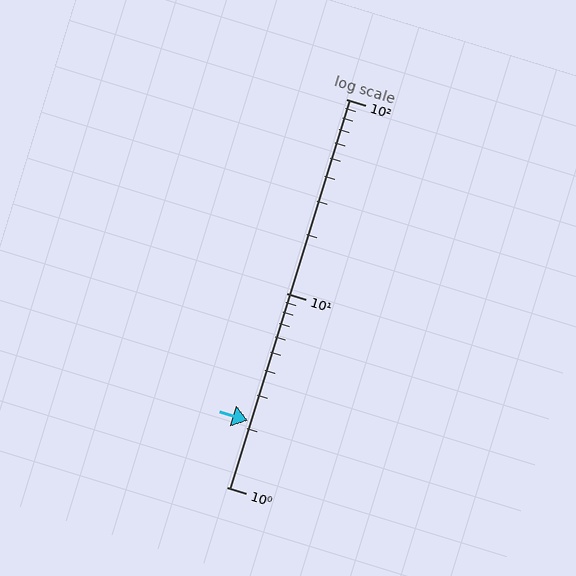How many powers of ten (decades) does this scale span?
The scale spans 2 decades, from 1 to 100.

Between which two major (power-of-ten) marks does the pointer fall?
The pointer is between 1 and 10.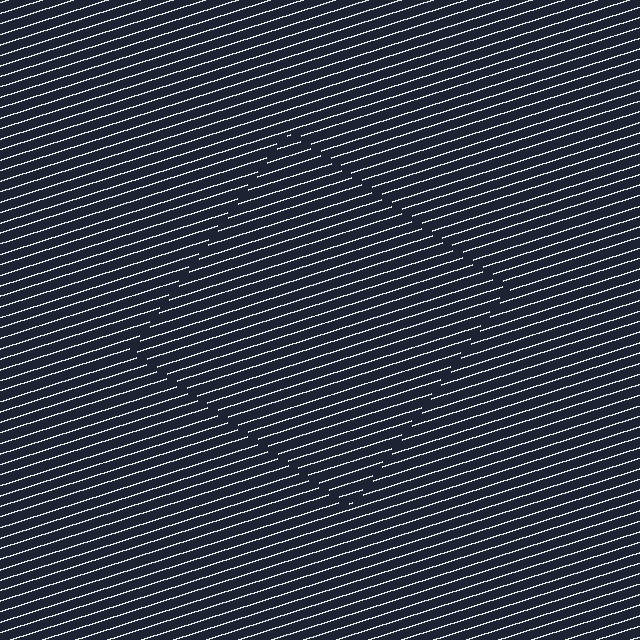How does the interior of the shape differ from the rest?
The interior of the shape contains the same grating, shifted by half a period — the contour is defined by the phase discontinuity where line-ends from the inner and outer gratings abut.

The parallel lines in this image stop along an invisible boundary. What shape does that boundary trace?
An illusory square. The interior of the shape contains the same grating, shifted by half a period — the contour is defined by the phase discontinuity where line-ends from the inner and outer gratings abut.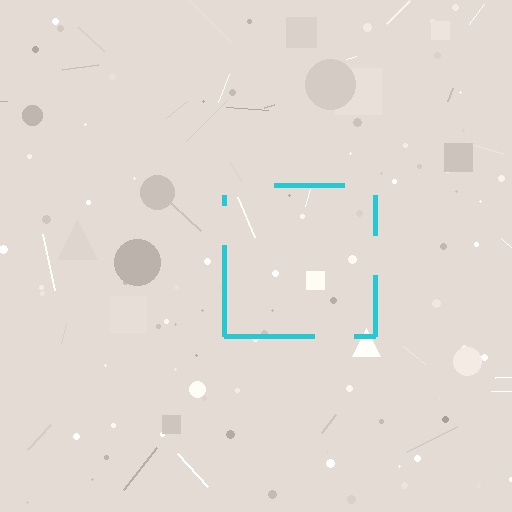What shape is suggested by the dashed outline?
The dashed outline suggests a square.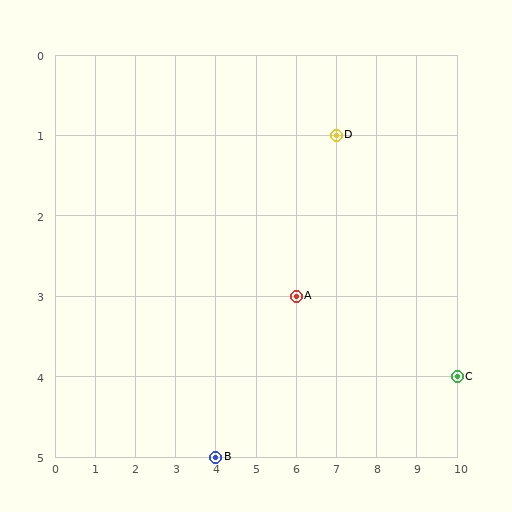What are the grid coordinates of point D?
Point D is at grid coordinates (7, 1).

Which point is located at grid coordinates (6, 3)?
Point A is at (6, 3).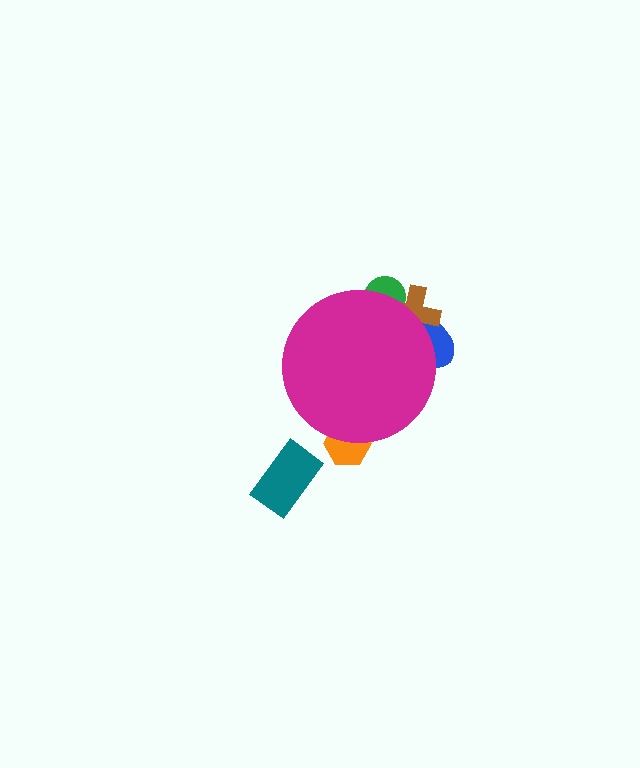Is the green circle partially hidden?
Yes, the green circle is partially hidden behind the magenta circle.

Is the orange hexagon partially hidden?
Yes, the orange hexagon is partially hidden behind the magenta circle.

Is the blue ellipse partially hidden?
Yes, the blue ellipse is partially hidden behind the magenta circle.